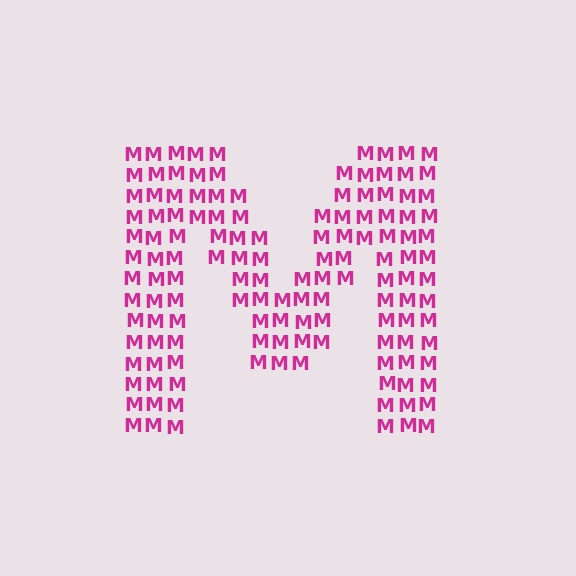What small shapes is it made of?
It is made of small letter M's.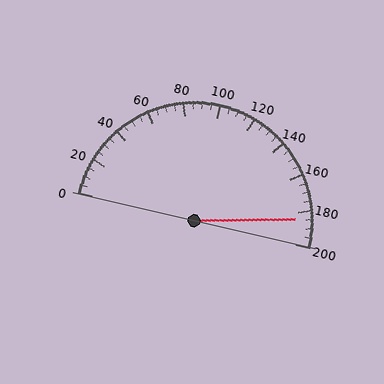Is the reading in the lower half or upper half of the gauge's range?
The reading is in the upper half of the range (0 to 200).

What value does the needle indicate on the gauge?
The needle indicates approximately 185.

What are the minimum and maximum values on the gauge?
The gauge ranges from 0 to 200.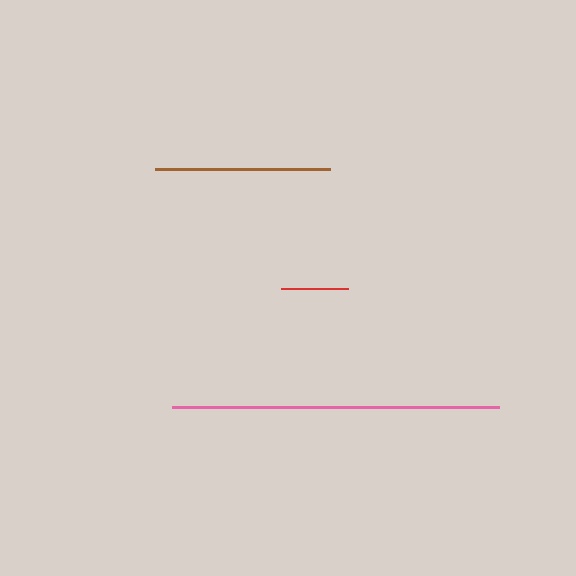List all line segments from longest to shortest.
From longest to shortest: pink, brown, red.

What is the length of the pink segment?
The pink segment is approximately 327 pixels long.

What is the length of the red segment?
The red segment is approximately 67 pixels long.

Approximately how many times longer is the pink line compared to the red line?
The pink line is approximately 4.9 times the length of the red line.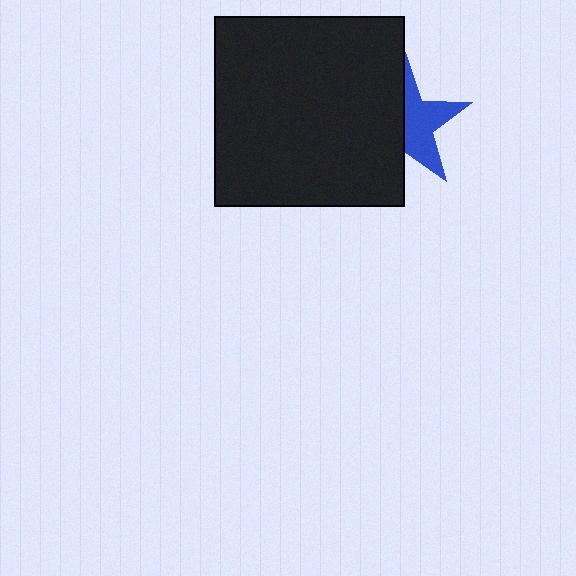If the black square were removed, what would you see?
You would see the complete blue star.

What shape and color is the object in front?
The object in front is a black square.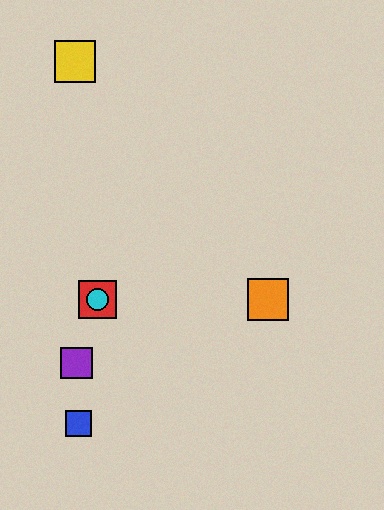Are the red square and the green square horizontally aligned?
Yes, both are at y≈300.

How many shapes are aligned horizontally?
4 shapes (the red square, the green square, the orange square, the cyan circle) are aligned horizontally.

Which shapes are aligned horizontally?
The red square, the green square, the orange square, the cyan circle are aligned horizontally.